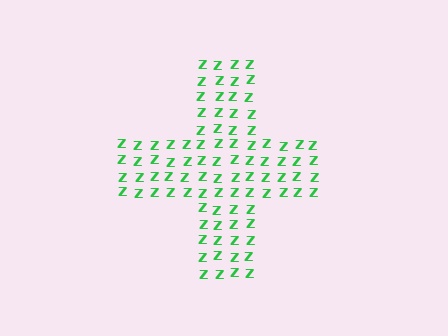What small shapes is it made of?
It is made of small letter Z's.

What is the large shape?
The large shape is a cross.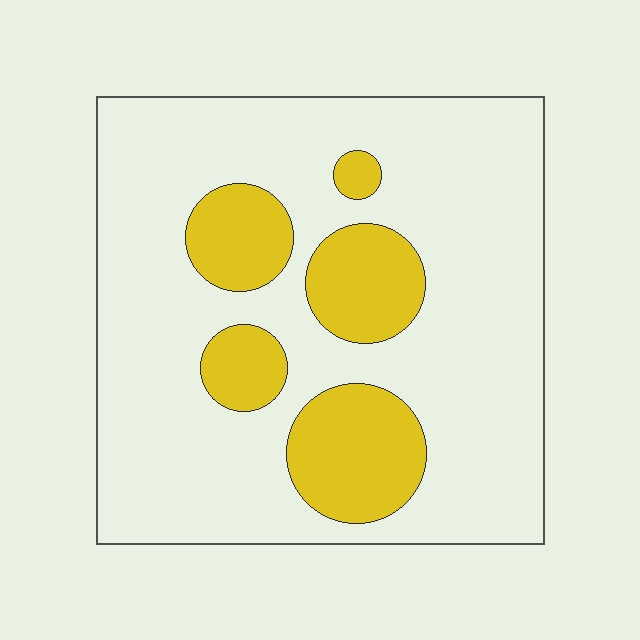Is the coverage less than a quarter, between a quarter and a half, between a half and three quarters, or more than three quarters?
Less than a quarter.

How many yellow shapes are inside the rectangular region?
5.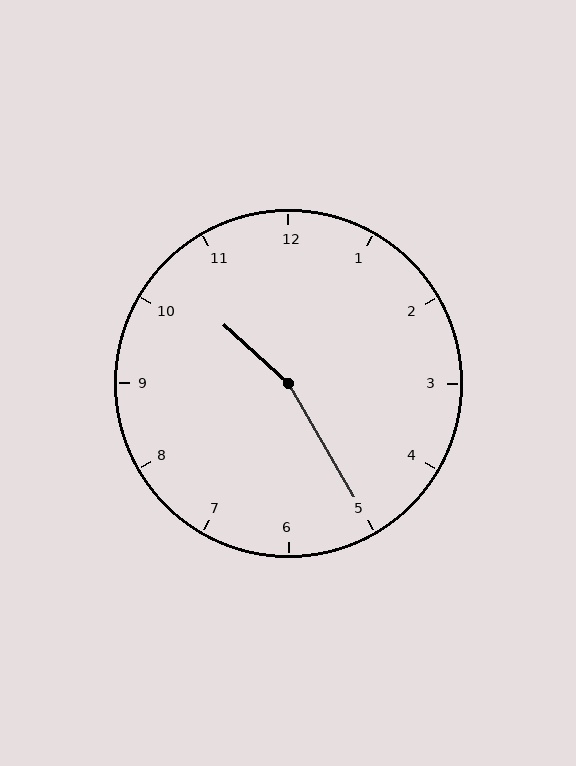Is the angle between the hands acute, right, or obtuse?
It is obtuse.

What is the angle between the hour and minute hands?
Approximately 162 degrees.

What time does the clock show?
10:25.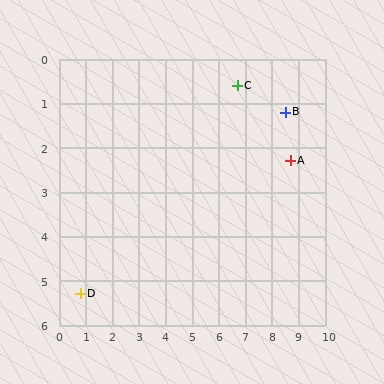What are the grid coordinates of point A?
Point A is at approximately (8.7, 2.3).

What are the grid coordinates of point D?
Point D is at approximately (0.8, 5.3).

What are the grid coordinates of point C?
Point C is at approximately (6.7, 0.6).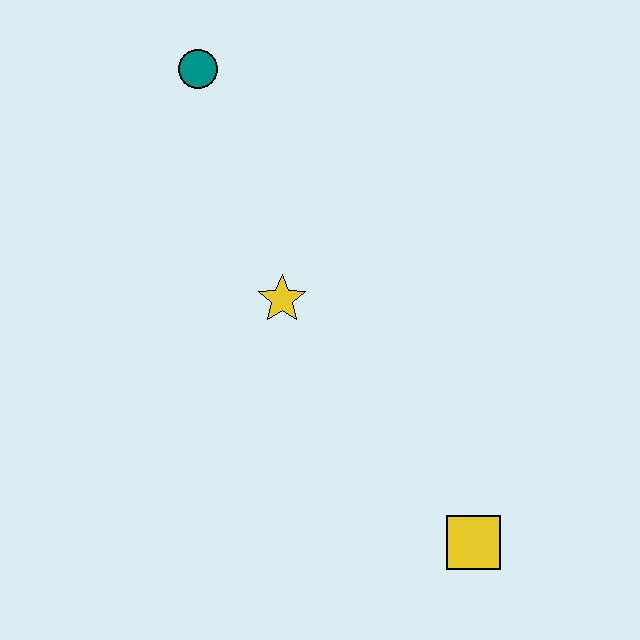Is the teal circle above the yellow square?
Yes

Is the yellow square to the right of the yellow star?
Yes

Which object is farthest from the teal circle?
The yellow square is farthest from the teal circle.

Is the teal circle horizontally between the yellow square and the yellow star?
No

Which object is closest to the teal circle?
The yellow star is closest to the teal circle.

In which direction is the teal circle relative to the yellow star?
The teal circle is above the yellow star.